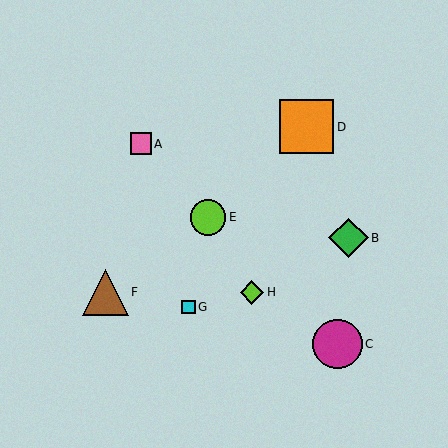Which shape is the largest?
The orange square (labeled D) is the largest.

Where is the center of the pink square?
The center of the pink square is at (141, 144).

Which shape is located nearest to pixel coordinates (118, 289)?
The brown triangle (labeled F) at (105, 292) is nearest to that location.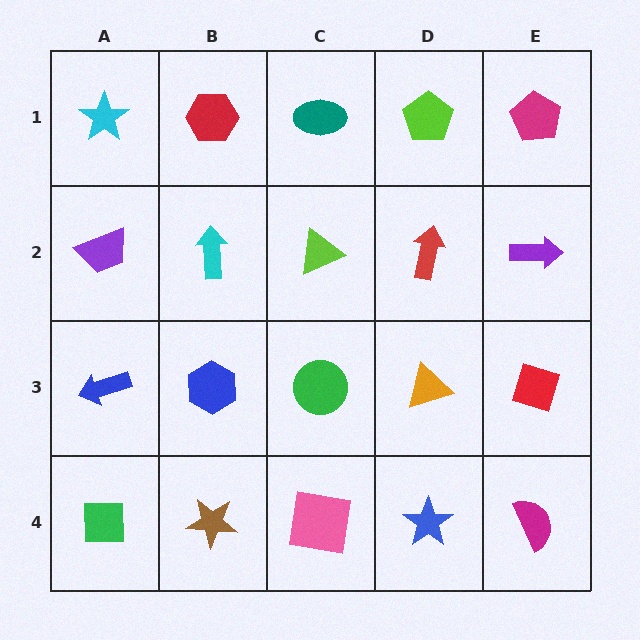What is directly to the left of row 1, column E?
A lime pentagon.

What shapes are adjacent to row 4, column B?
A blue hexagon (row 3, column B), a green square (row 4, column A), a pink square (row 4, column C).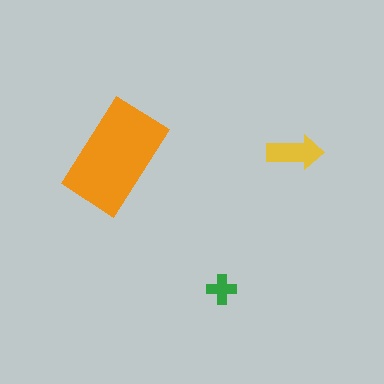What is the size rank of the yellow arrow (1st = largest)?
2nd.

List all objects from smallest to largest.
The green cross, the yellow arrow, the orange rectangle.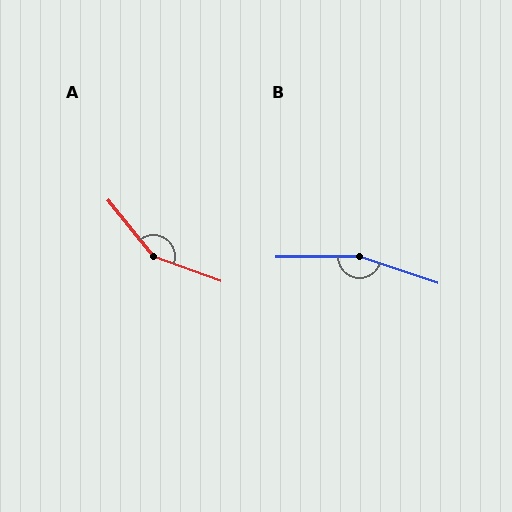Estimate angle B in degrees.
Approximately 161 degrees.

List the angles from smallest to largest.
A (149°), B (161°).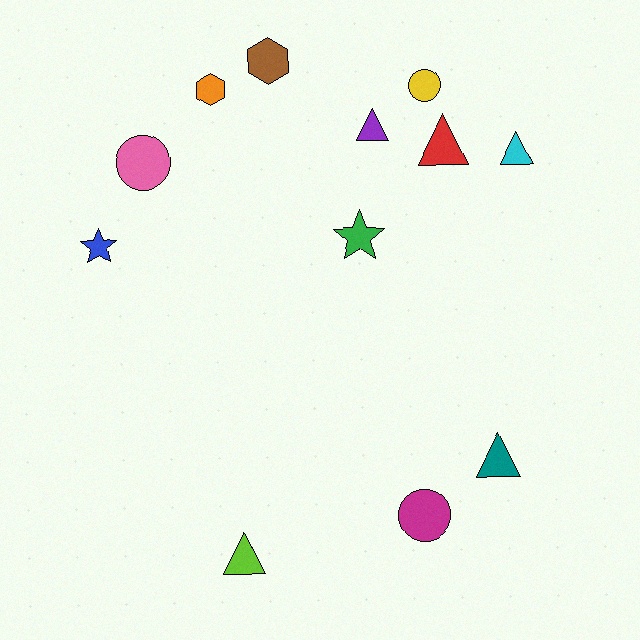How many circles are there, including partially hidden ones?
There are 3 circles.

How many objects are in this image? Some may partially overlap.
There are 12 objects.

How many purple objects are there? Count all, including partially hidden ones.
There is 1 purple object.